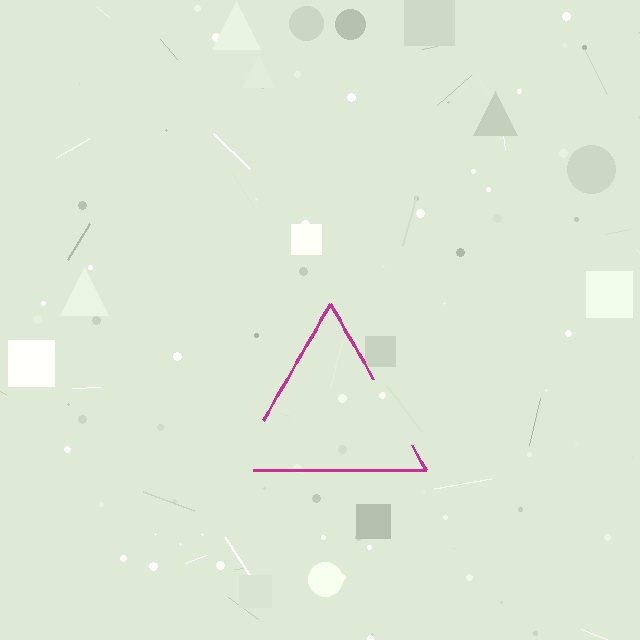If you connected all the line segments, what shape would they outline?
They would outline a triangle.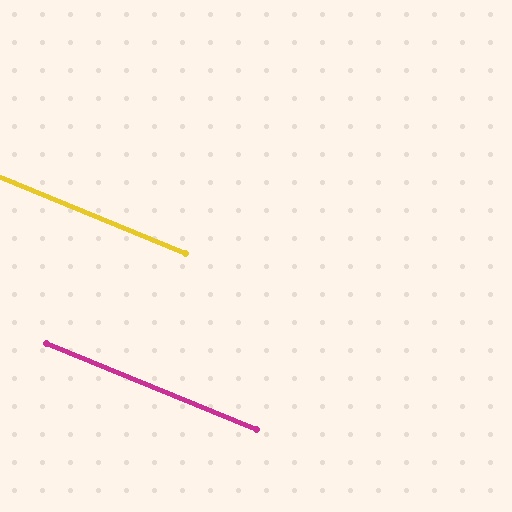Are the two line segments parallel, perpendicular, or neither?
Parallel — their directions differ by only 0.1°.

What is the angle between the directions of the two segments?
Approximately 0 degrees.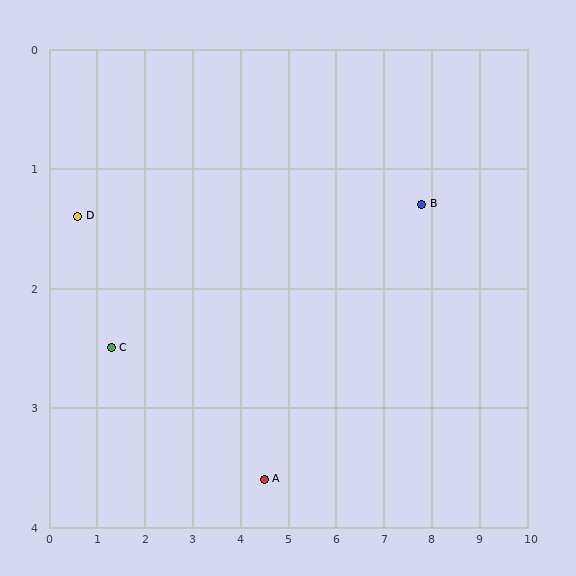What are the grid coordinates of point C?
Point C is at approximately (1.3, 2.5).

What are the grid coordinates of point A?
Point A is at approximately (4.5, 3.6).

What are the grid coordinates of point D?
Point D is at approximately (0.6, 1.4).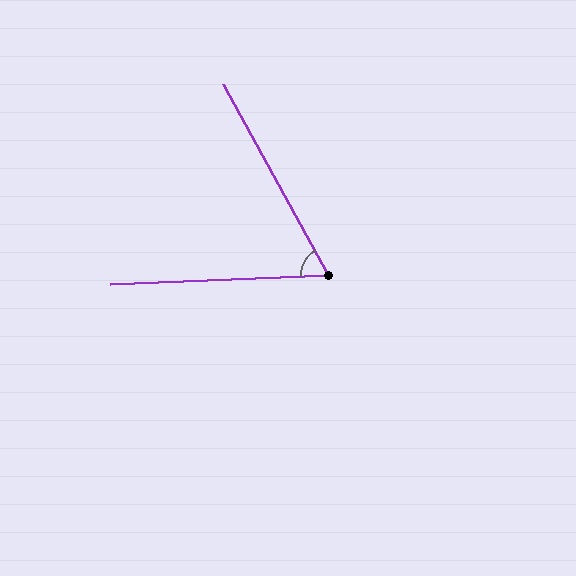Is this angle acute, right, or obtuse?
It is acute.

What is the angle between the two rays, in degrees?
Approximately 63 degrees.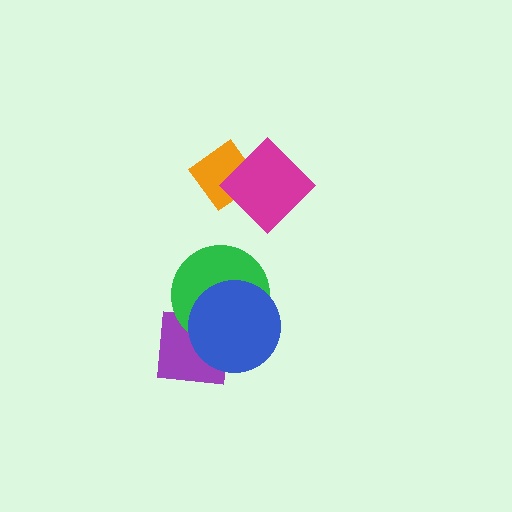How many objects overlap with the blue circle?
2 objects overlap with the blue circle.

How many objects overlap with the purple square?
2 objects overlap with the purple square.